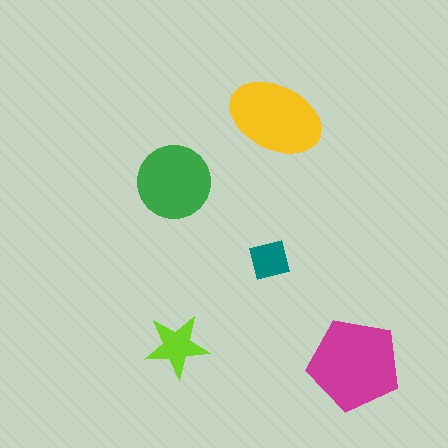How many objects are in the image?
There are 5 objects in the image.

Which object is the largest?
The magenta pentagon.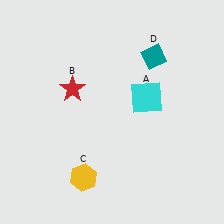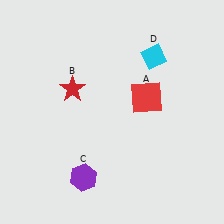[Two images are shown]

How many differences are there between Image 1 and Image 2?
There are 3 differences between the two images.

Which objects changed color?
A changed from cyan to red. C changed from yellow to purple. D changed from teal to cyan.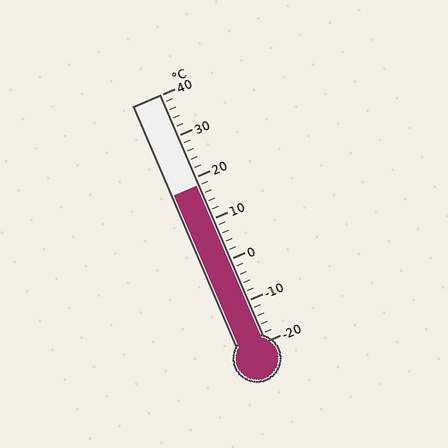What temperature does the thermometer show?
The thermometer shows approximately 18°C.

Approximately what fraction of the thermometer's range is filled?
The thermometer is filled to approximately 65% of its range.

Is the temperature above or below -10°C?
The temperature is above -10°C.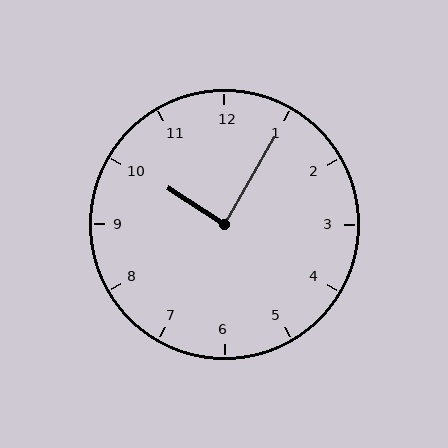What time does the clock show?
10:05.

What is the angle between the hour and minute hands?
Approximately 88 degrees.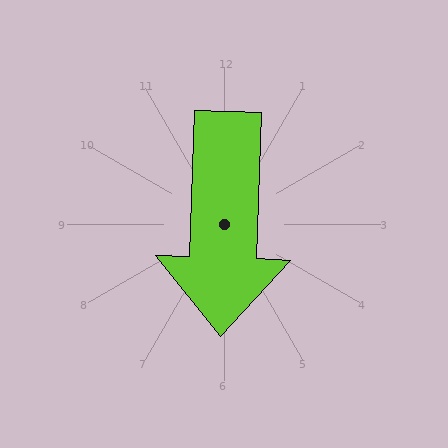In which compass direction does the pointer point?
South.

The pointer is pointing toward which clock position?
Roughly 6 o'clock.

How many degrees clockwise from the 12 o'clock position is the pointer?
Approximately 182 degrees.